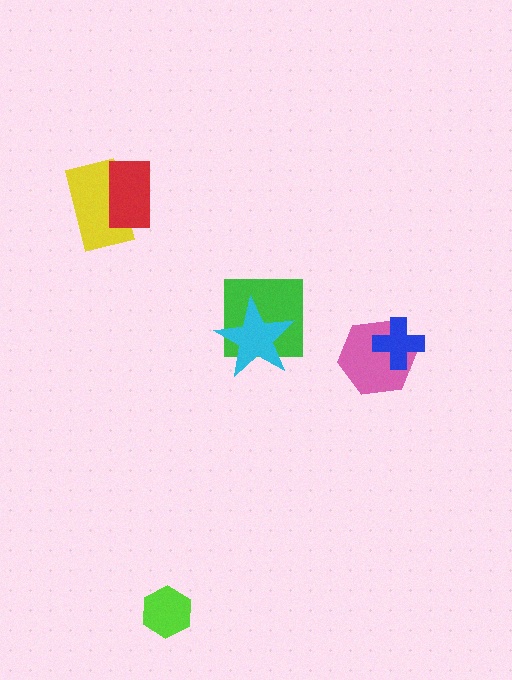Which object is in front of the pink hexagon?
The blue cross is in front of the pink hexagon.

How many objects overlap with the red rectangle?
1 object overlaps with the red rectangle.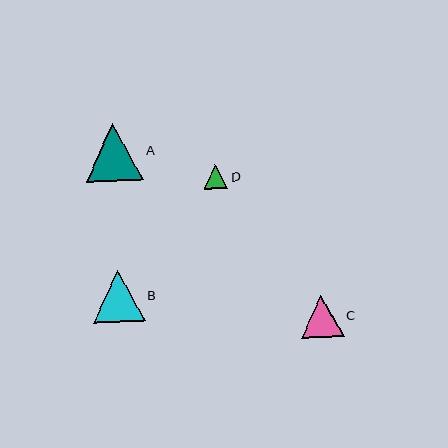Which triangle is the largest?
Triangle A is the largest with a size of approximately 58 pixels.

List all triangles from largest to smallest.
From largest to smallest: A, B, C, D.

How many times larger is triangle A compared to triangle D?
Triangle A is approximately 2.4 times the size of triangle D.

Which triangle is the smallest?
Triangle D is the smallest with a size of approximately 24 pixels.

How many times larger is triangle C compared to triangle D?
Triangle C is approximately 1.8 times the size of triangle D.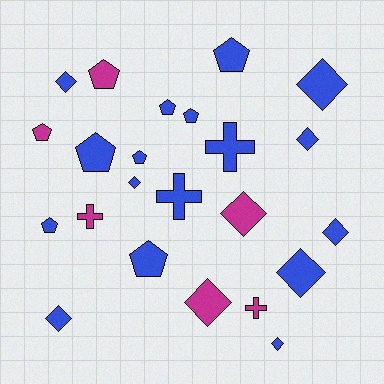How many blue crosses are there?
There are 2 blue crosses.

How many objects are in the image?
There are 23 objects.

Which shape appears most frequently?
Diamond, with 10 objects.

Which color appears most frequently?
Blue, with 17 objects.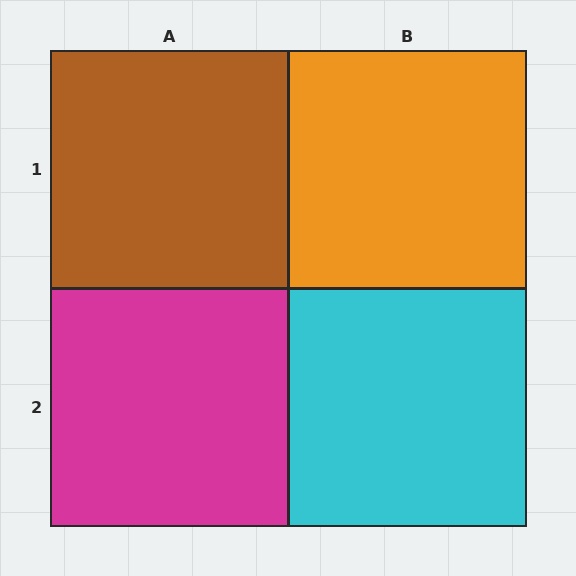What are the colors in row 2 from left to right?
Magenta, cyan.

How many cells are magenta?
1 cell is magenta.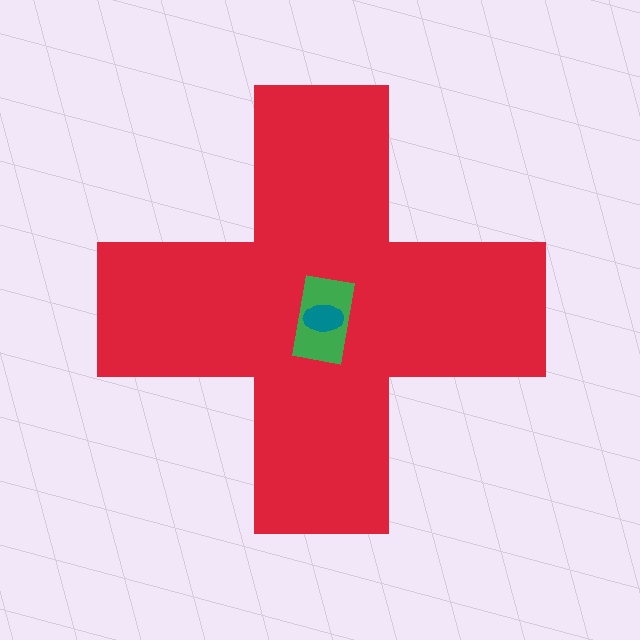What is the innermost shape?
The teal ellipse.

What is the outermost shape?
The red cross.